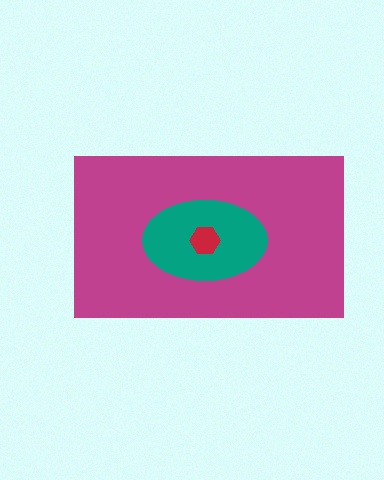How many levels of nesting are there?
3.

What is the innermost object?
The red hexagon.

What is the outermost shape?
The magenta rectangle.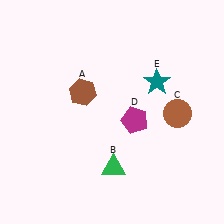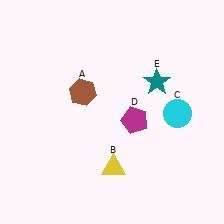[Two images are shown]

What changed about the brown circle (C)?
In Image 1, C is brown. In Image 2, it changed to cyan.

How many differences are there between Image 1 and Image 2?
There are 2 differences between the two images.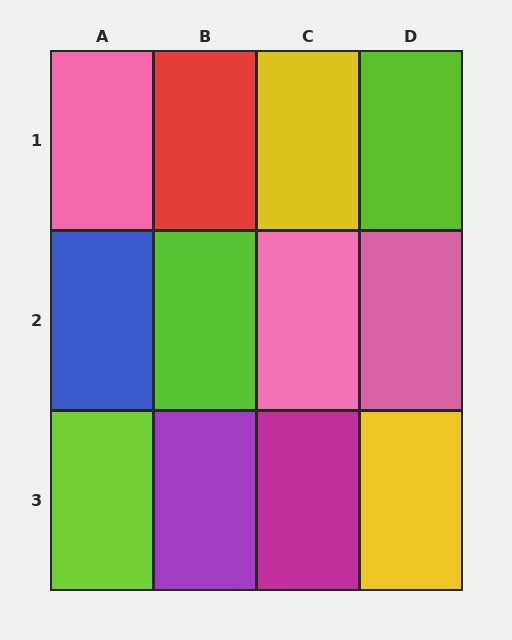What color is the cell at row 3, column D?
Yellow.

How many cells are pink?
3 cells are pink.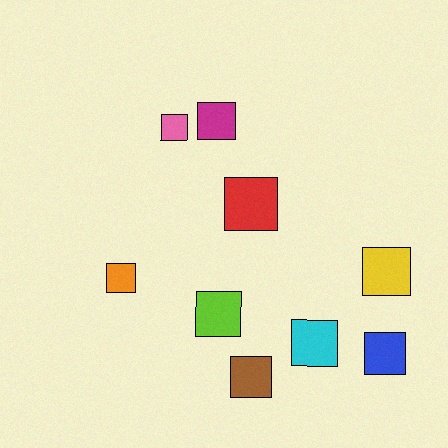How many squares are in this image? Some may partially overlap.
There are 9 squares.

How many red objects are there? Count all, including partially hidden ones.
There is 1 red object.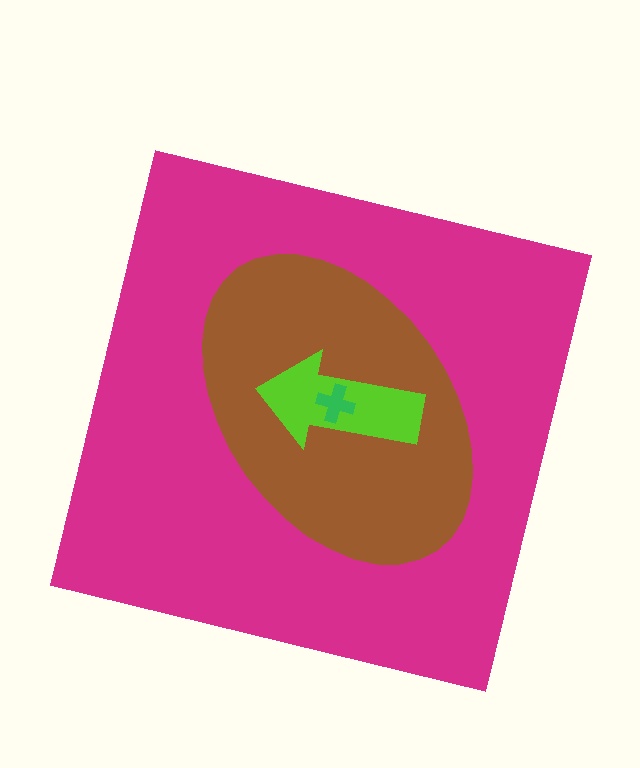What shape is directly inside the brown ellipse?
The lime arrow.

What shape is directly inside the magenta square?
The brown ellipse.